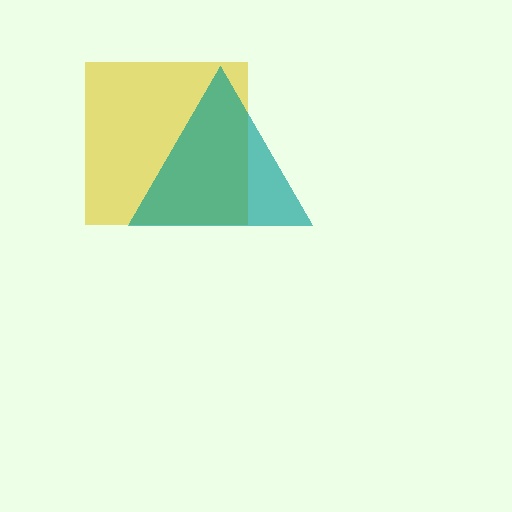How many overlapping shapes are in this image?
There are 2 overlapping shapes in the image.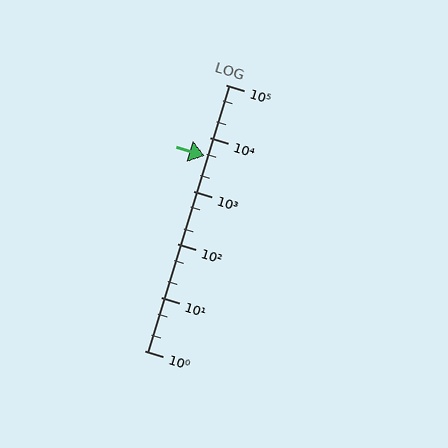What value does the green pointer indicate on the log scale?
The pointer indicates approximately 4600.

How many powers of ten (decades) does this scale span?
The scale spans 5 decades, from 1 to 100000.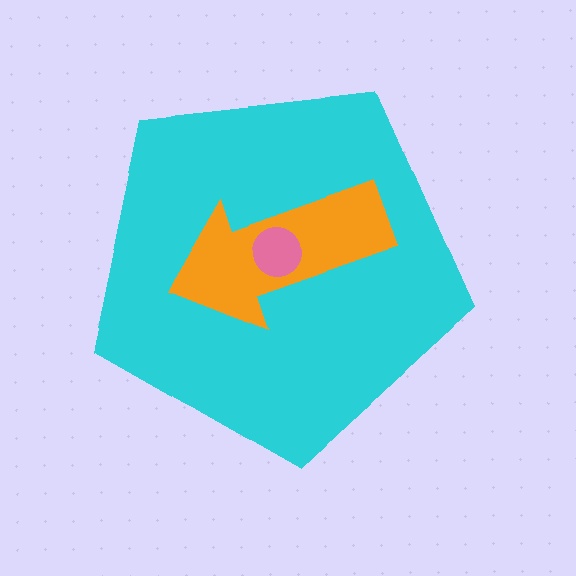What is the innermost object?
The pink circle.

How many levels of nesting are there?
3.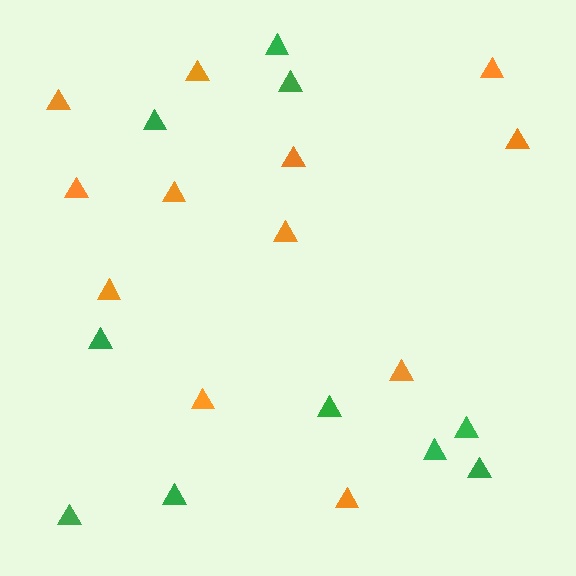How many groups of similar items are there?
There are 2 groups: one group of orange triangles (12) and one group of green triangles (10).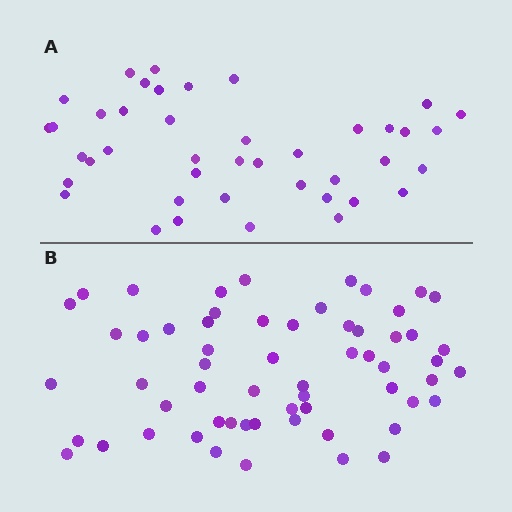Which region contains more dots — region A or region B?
Region B (the bottom region) has more dots.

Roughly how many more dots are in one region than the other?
Region B has approximately 20 more dots than region A.